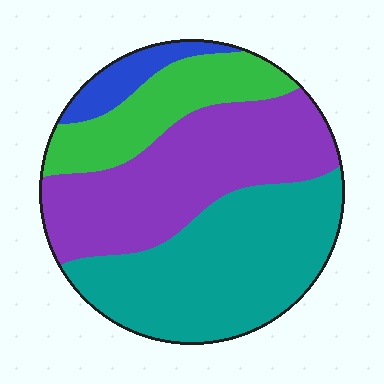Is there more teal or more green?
Teal.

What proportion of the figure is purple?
Purple covers roughly 35% of the figure.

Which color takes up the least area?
Blue, at roughly 5%.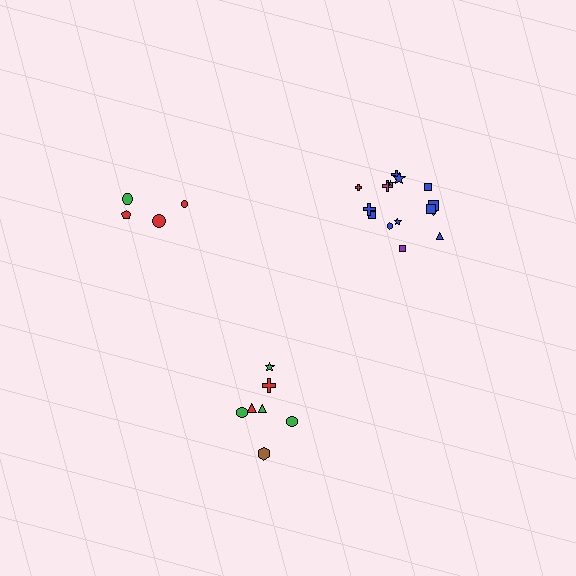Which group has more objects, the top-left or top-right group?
The top-right group.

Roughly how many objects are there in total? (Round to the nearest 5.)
Roughly 25 objects in total.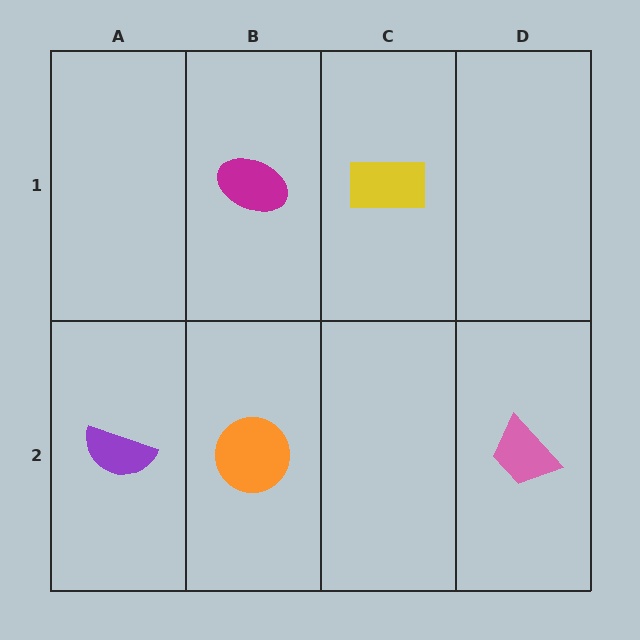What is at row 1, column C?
A yellow rectangle.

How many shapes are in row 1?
2 shapes.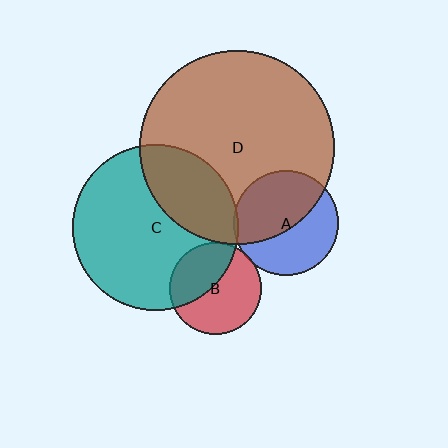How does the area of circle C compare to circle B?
Approximately 3.2 times.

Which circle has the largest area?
Circle D (brown).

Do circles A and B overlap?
Yes.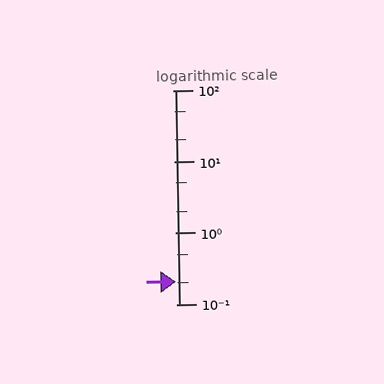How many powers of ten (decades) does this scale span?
The scale spans 3 decades, from 0.1 to 100.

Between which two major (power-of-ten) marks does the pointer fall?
The pointer is between 0.1 and 1.